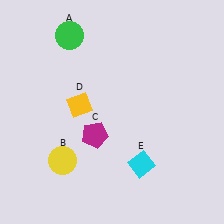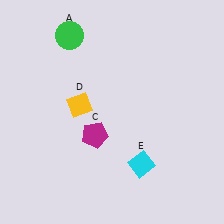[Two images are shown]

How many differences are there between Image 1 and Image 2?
There is 1 difference between the two images.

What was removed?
The yellow circle (B) was removed in Image 2.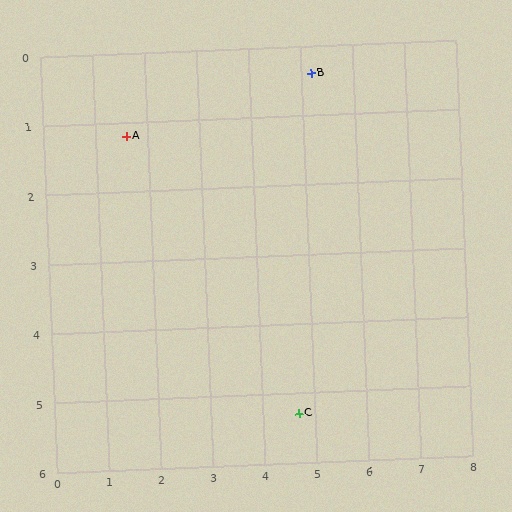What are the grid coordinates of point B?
Point B is at approximately (5.2, 0.4).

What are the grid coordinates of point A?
Point A is at approximately (1.6, 1.2).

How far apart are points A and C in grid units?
Points A and C are about 5.1 grid units apart.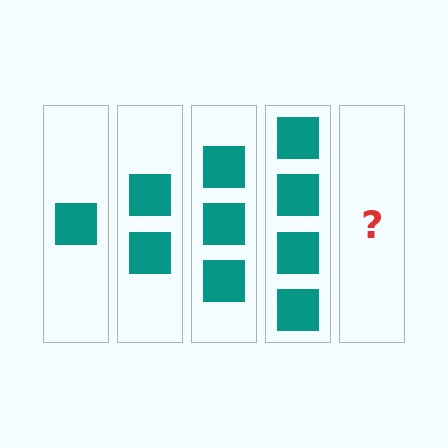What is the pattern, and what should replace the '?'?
The pattern is that each step adds one more square. The '?' should be 5 squares.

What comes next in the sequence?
The next element should be 5 squares.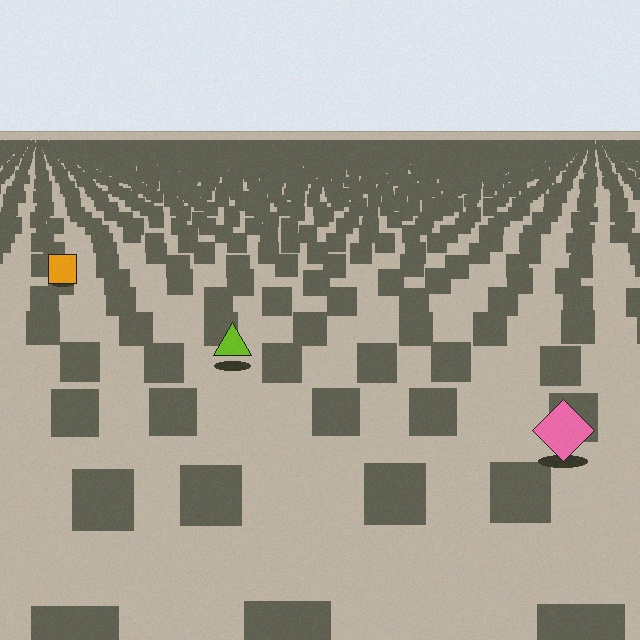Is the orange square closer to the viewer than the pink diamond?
No. The pink diamond is closer — you can tell from the texture gradient: the ground texture is coarser near it.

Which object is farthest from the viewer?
The orange square is farthest from the viewer. It appears smaller and the ground texture around it is denser.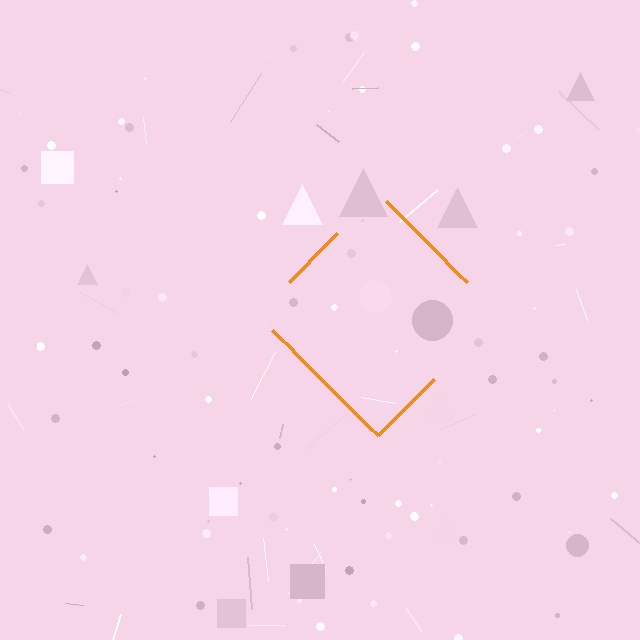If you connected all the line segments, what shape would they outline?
They would outline a diamond.